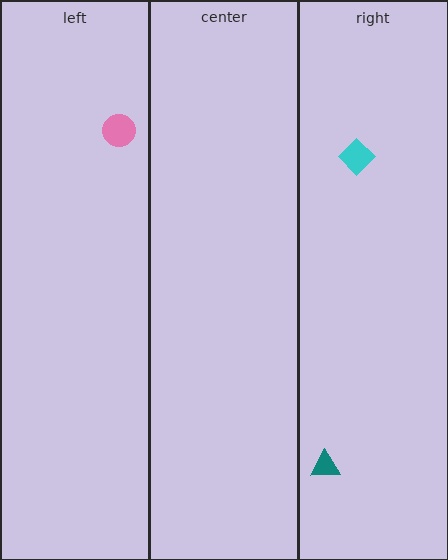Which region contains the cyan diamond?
The right region.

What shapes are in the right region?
The teal triangle, the cyan diamond.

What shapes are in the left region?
The pink circle.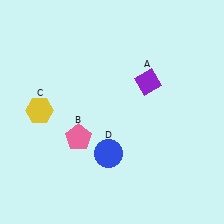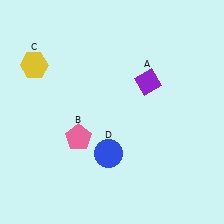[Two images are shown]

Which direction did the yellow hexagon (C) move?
The yellow hexagon (C) moved up.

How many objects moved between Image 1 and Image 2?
1 object moved between the two images.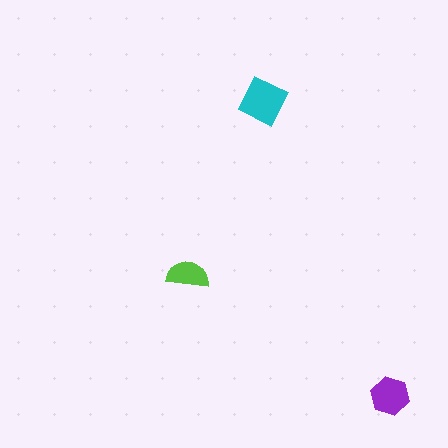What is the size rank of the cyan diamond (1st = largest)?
1st.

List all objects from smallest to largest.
The lime semicircle, the purple hexagon, the cyan diamond.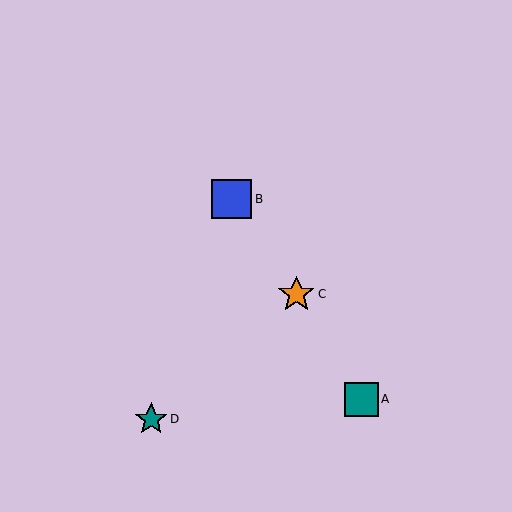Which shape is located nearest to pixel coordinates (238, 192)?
The blue square (labeled B) at (232, 199) is nearest to that location.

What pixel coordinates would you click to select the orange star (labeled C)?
Click at (296, 294) to select the orange star C.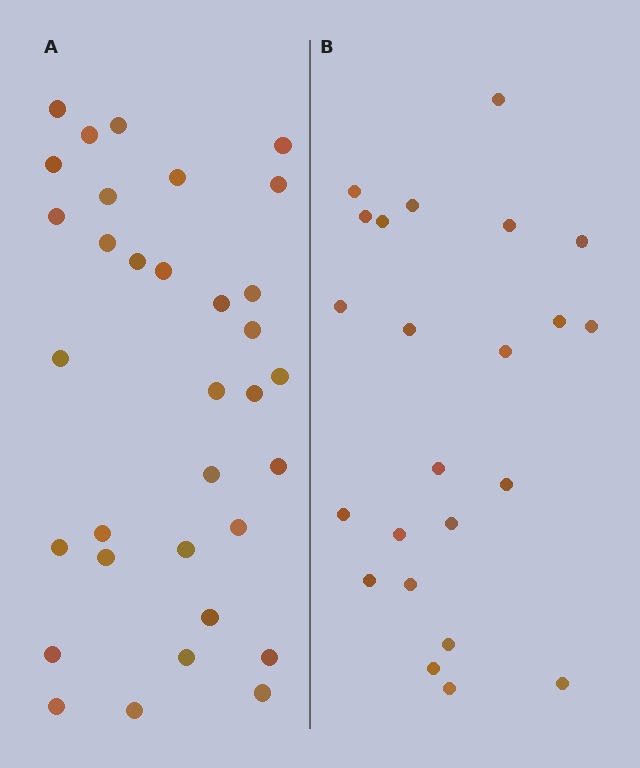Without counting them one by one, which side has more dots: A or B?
Region A (the left region) has more dots.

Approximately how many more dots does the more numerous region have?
Region A has roughly 10 or so more dots than region B.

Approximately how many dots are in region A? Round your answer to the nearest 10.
About 30 dots. (The exact count is 33, which rounds to 30.)